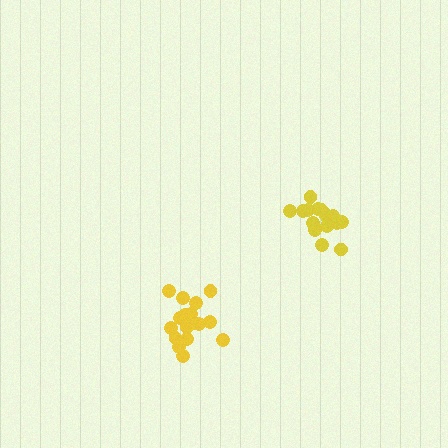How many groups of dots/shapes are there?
There are 2 groups.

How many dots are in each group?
Group 1: 19 dots, Group 2: 17 dots (36 total).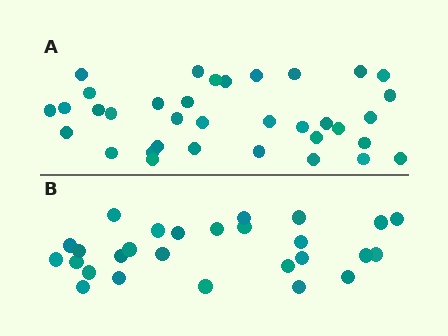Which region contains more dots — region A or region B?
Region A (the top region) has more dots.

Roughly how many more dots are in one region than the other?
Region A has roughly 8 or so more dots than region B.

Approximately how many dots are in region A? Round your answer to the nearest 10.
About 40 dots. (The exact count is 35, which rounds to 40.)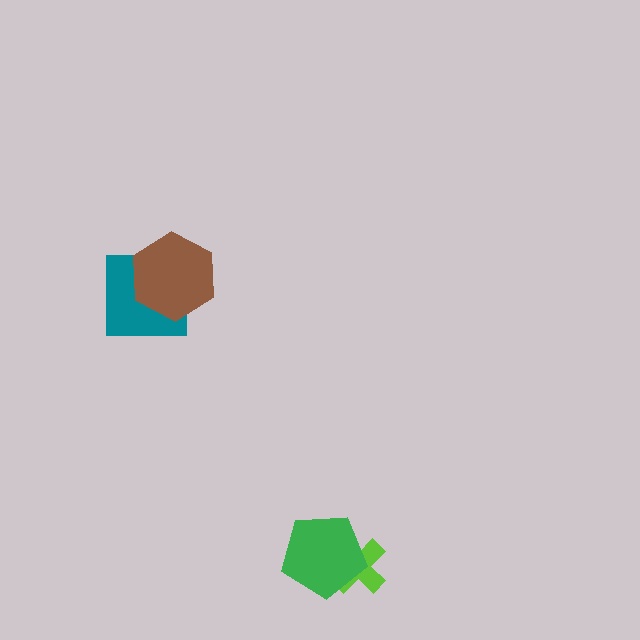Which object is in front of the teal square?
The brown hexagon is in front of the teal square.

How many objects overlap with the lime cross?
1 object overlaps with the lime cross.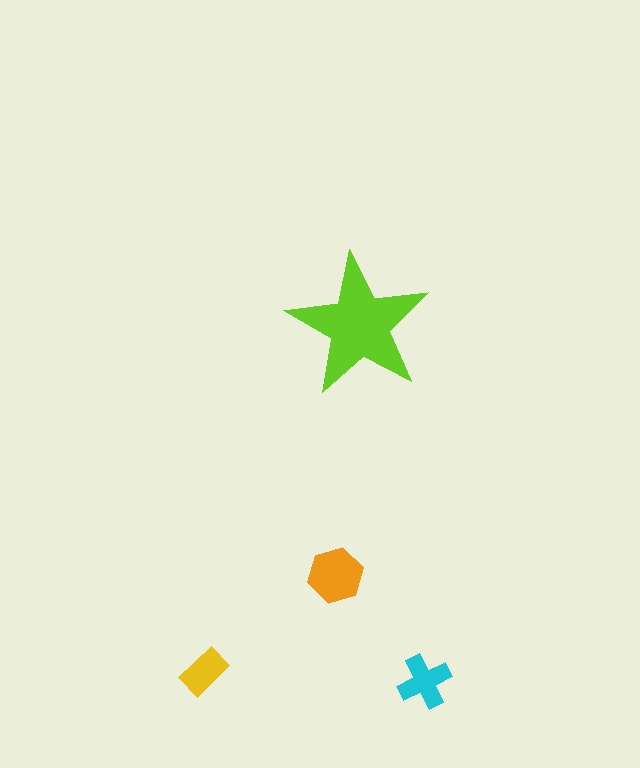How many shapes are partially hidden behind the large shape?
0 shapes are partially hidden.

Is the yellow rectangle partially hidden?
No, the yellow rectangle is fully visible.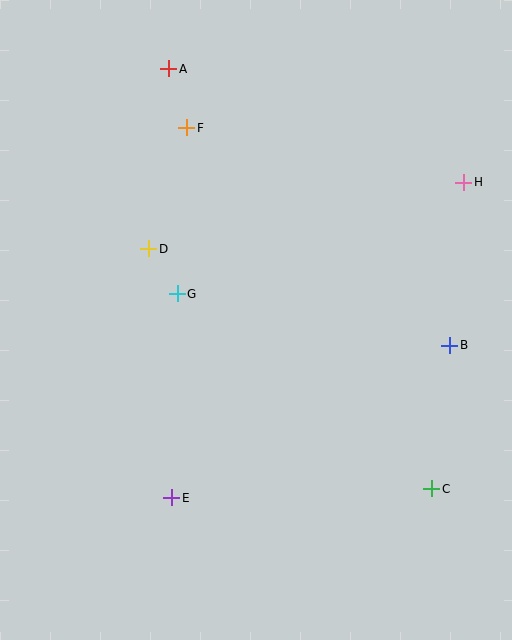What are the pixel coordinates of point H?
Point H is at (464, 182).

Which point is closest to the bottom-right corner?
Point C is closest to the bottom-right corner.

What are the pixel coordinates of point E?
Point E is at (172, 498).